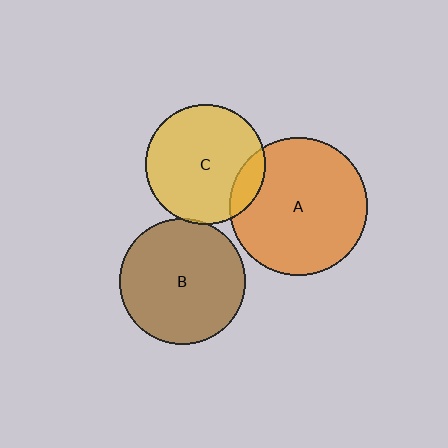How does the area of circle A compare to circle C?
Approximately 1.3 times.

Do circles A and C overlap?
Yes.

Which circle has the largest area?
Circle A (orange).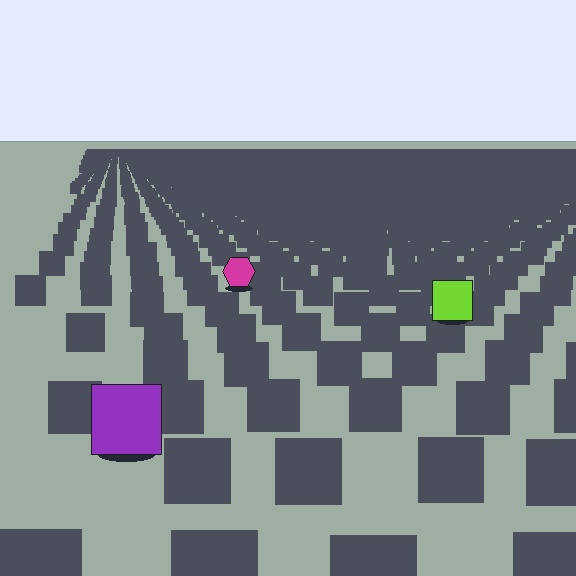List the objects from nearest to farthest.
From nearest to farthest: the purple square, the lime square, the magenta hexagon.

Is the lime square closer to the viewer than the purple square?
No. The purple square is closer — you can tell from the texture gradient: the ground texture is coarser near it.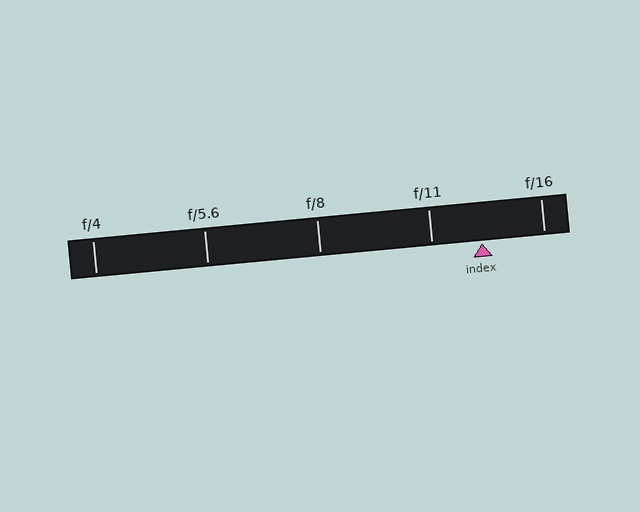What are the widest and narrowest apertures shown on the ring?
The widest aperture shown is f/4 and the narrowest is f/16.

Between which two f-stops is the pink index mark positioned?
The index mark is between f/11 and f/16.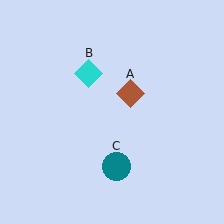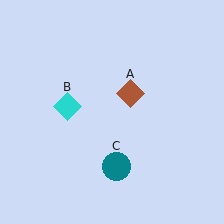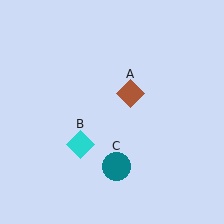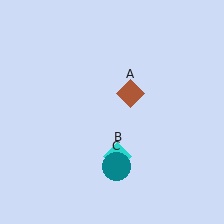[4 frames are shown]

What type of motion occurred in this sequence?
The cyan diamond (object B) rotated counterclockwise around the center of the scene.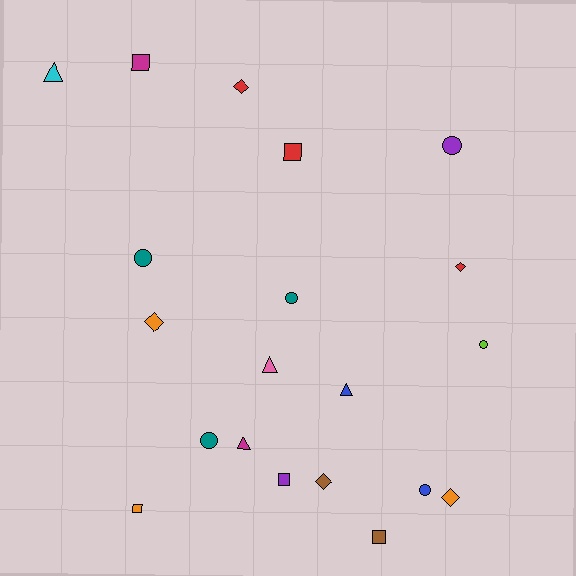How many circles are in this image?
There are 6 circles.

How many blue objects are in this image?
There are 2 blue objects.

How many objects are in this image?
There are 20 objects.